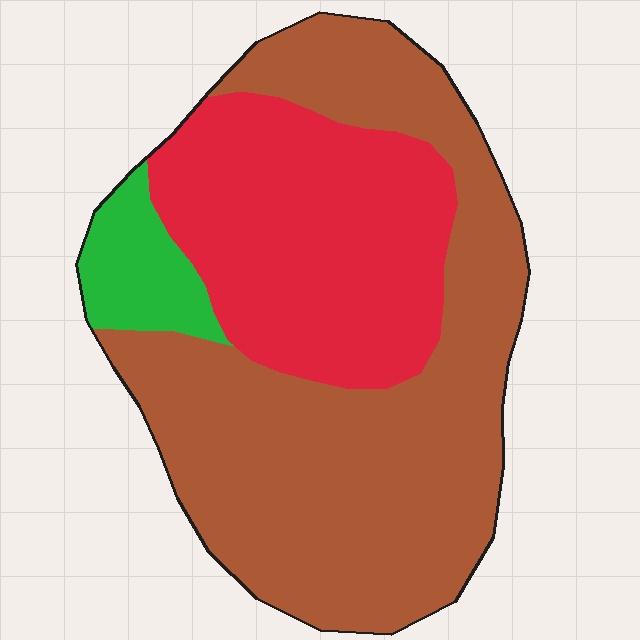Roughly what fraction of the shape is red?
Red takes up about one third (1/3) of the shape.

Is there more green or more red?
Red.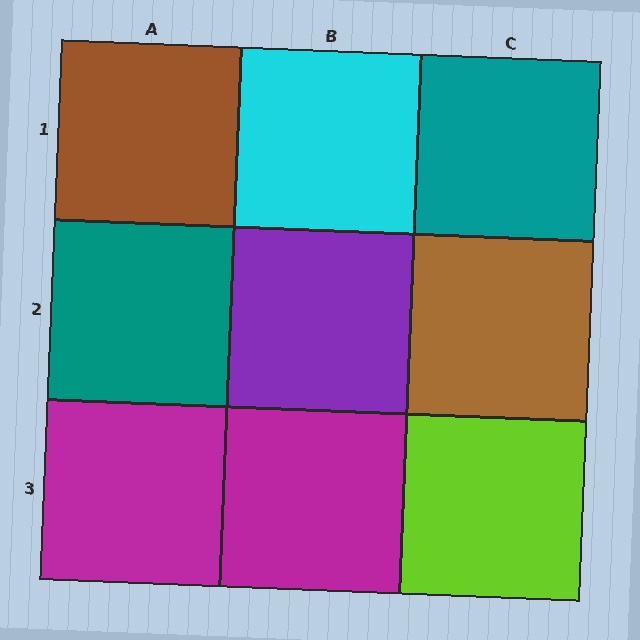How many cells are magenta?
2 cells are magenta.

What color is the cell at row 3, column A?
Magenta.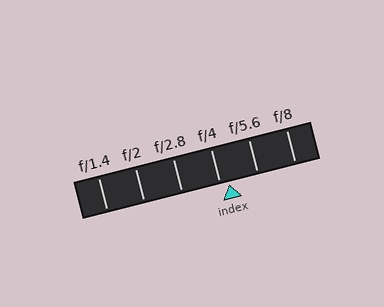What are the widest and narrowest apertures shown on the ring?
The widest aperture shown is f/1.4 and the narrowest is f/8.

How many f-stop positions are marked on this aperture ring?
There are 6 f-stop positions marked.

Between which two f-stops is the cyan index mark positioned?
The index mark is between f/4 and f/5.6.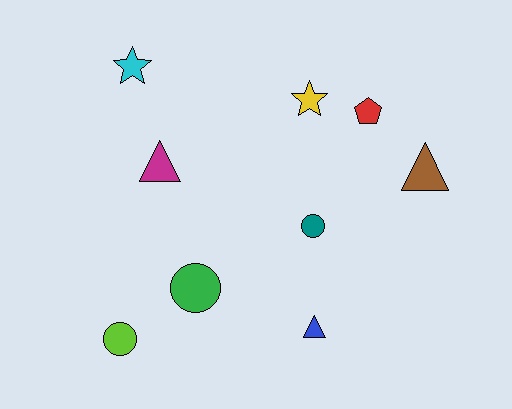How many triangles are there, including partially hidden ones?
There are 3 triangles.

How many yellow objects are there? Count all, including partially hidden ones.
There is 1 yellow object.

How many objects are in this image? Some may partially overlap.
There are 9 objects.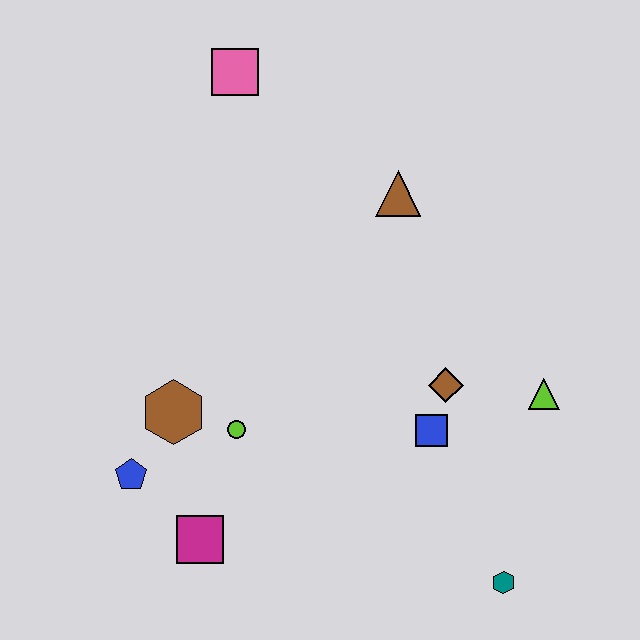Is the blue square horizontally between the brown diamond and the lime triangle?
No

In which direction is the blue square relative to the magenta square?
The blue square is to the right of the magenta square.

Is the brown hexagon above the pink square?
No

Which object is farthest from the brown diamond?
The pink square is farthest from the brown diamond.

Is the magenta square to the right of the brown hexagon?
Yes